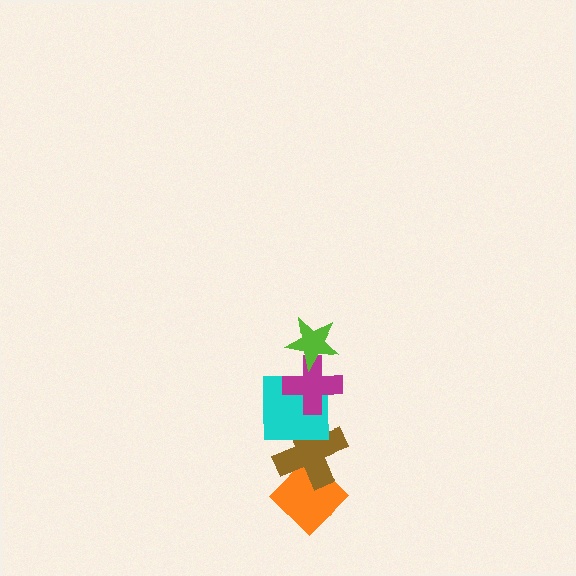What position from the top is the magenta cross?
The magenta cross is 2nd from the top.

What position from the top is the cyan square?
The cyan square is 3rd from the top.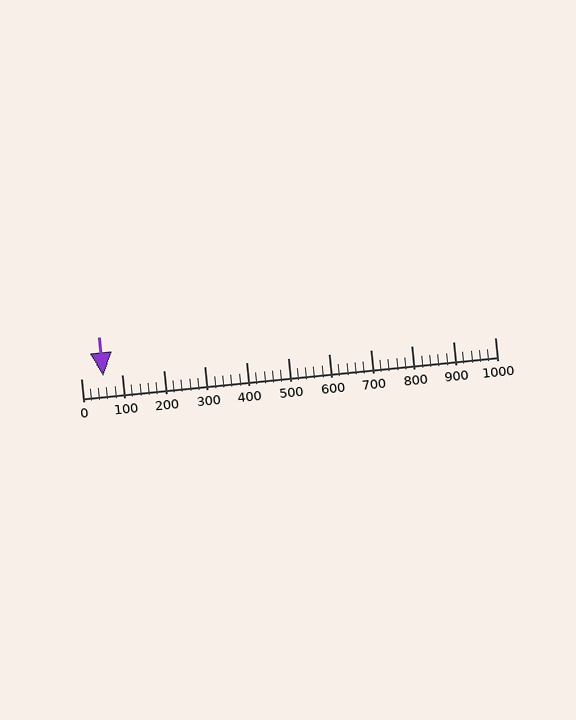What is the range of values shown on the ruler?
The ruler shows values from 0 to 1000.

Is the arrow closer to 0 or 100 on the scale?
The arrow is closer to 100.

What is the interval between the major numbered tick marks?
The major tick marks are spaced 100 units apart.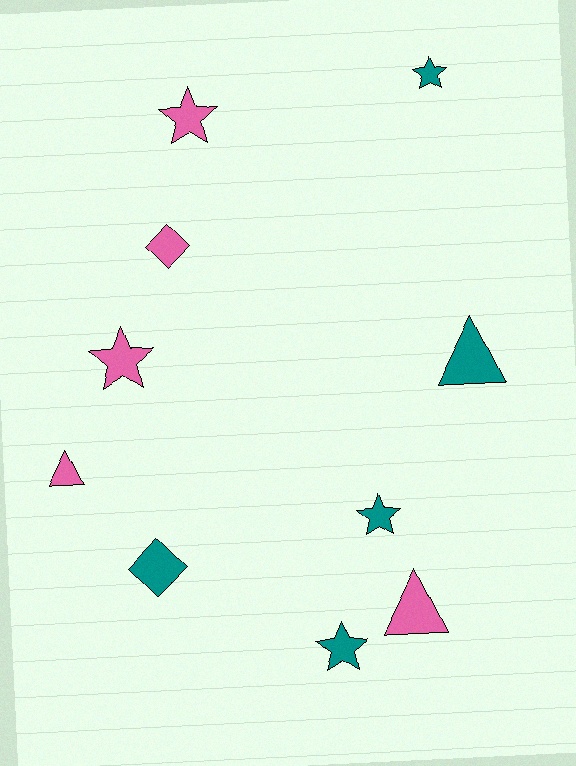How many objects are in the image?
There are 10 objects.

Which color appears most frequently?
Pink, with 5 objects.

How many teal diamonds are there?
There is 1 teal diamond.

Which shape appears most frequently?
Star, with 5 objects.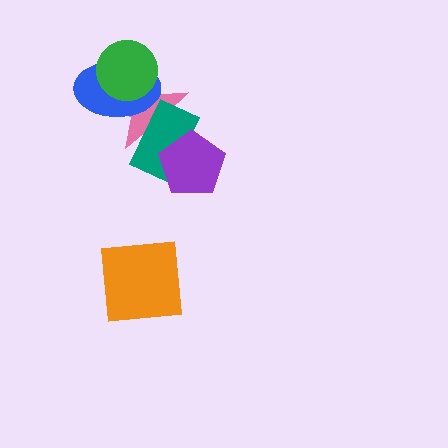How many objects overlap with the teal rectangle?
3 objects overlap with the teal rectangle.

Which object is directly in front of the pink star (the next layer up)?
The blue ellipse is directly in front of the pink star.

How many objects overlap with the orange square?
0 objects overlap with the orange square.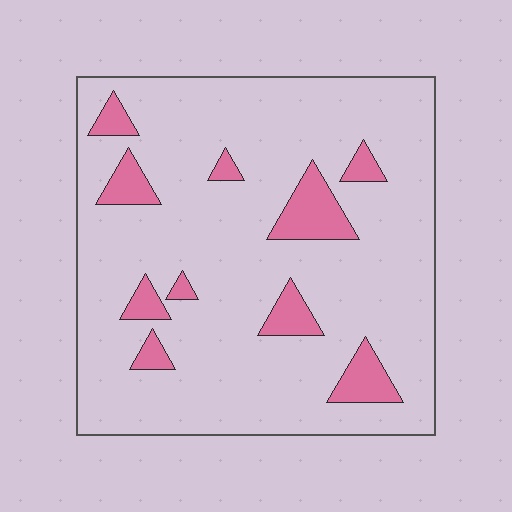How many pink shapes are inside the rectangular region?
10.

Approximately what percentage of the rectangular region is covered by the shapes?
Approximately 15%.